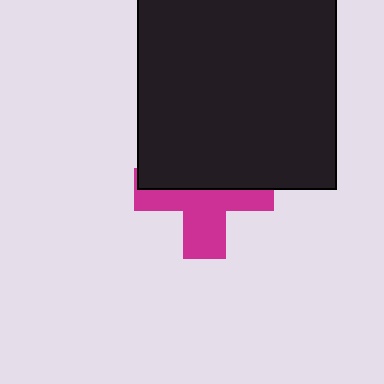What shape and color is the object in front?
The object in front is a black square.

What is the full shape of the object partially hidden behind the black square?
The partially hidden object is a magenta cross.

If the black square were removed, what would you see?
You would see the complete magenta cross.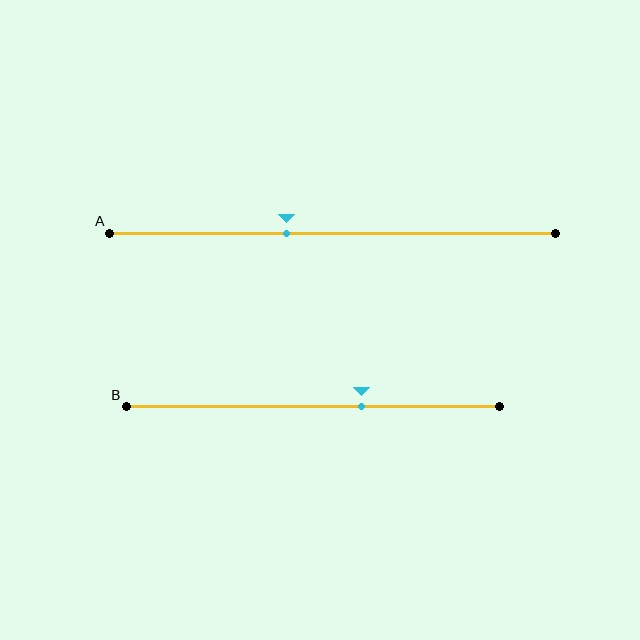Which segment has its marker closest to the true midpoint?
Segment A has its marker closest to the true midpoint.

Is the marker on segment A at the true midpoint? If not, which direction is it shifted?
No, the marker on segment A is shifted to the left by about 10% of the segment length.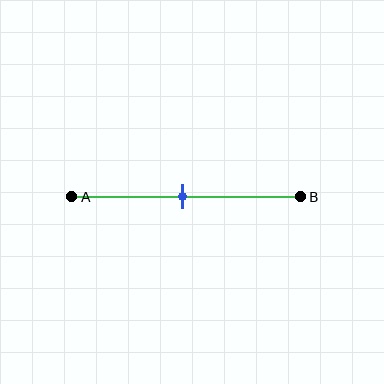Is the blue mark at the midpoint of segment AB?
Yes, the mark is approximately at the midpoint.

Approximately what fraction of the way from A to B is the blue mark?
The blue mark is approximately 50% of the way from A to B.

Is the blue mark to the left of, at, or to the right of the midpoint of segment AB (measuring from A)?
The blue mark is approximately at the midpoint of segment AB.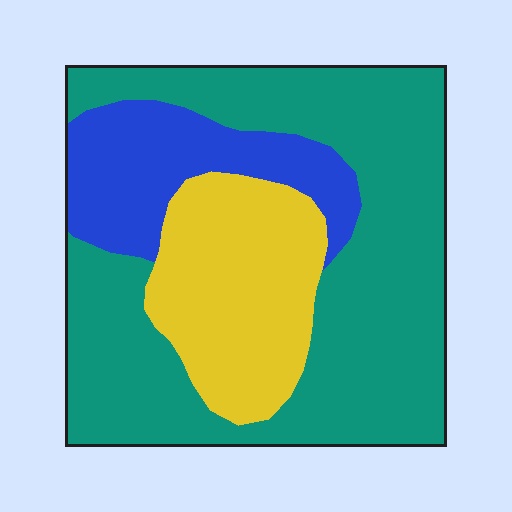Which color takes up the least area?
Blue, at roughly 20%.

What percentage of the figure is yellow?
Yellow takes up about one quarter (1/4) of the figure.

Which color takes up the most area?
Teal, at roughly 60%.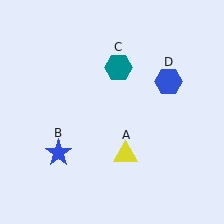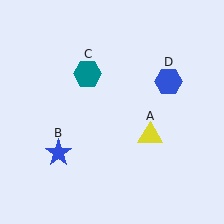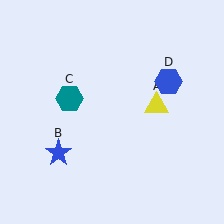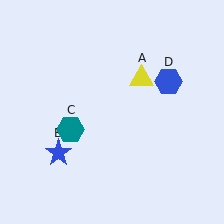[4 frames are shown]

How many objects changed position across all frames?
2 objects changed position: yellow triangle (object A), teal hexagon (object C).